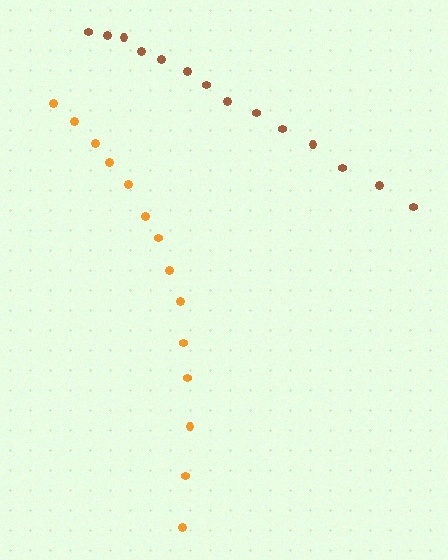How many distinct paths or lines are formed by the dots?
There are 2 distinct paths.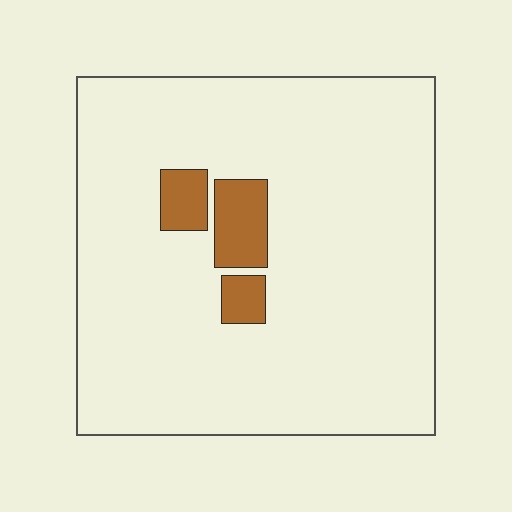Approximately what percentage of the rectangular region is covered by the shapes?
Approximately 10%.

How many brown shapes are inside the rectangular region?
3.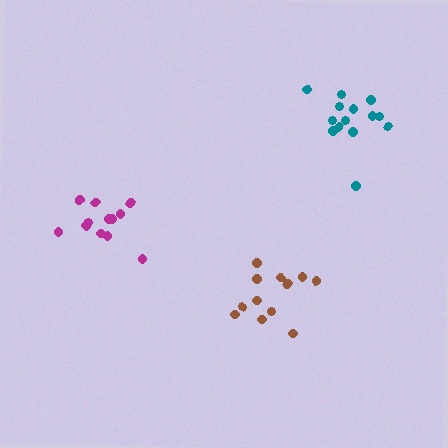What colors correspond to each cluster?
The clusters are colored: brown, teal, magenta.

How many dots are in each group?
Group 1: 12 dots, Group 2: 14 dots, Group 3: 12 dots (38 total).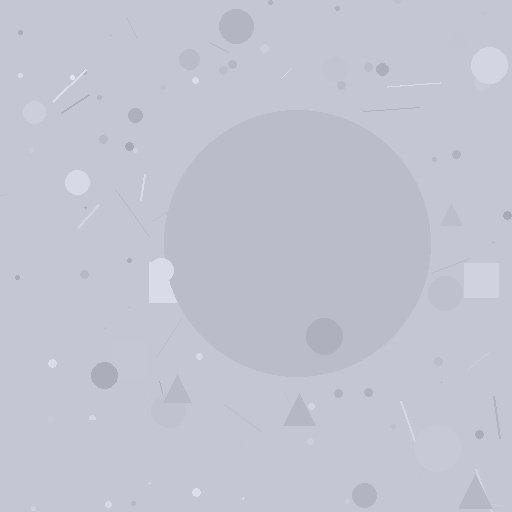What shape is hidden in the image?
A circle is hidden in the image.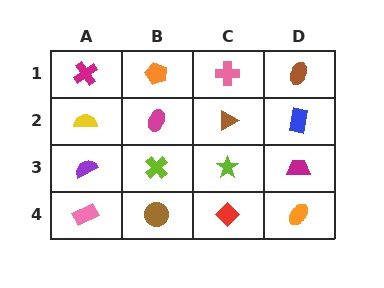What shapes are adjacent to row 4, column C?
A lime star (row 3, column C), a brown circle (row 4, column B), an orange ellipse (row 4, column D).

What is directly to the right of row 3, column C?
A magenta trapezoid.